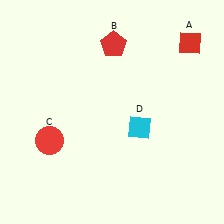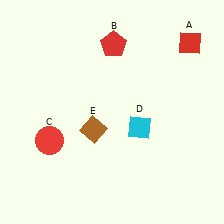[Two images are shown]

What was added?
A brown diamond (E) was added in Image 2.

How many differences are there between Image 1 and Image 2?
There is 1 difference between the two images.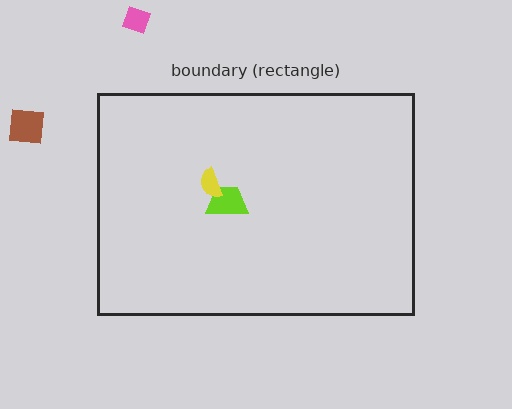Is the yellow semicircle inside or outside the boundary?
Inside.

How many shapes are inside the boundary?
2 inside, 2 outside.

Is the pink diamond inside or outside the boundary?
Outside.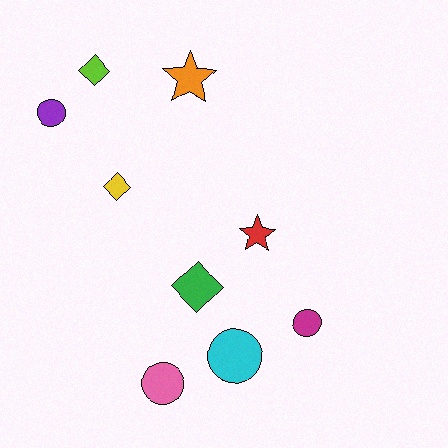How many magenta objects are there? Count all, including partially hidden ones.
There is 1 magenta object.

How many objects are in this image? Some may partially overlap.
There are 9 objects.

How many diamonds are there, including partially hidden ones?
There are 3 diamonds.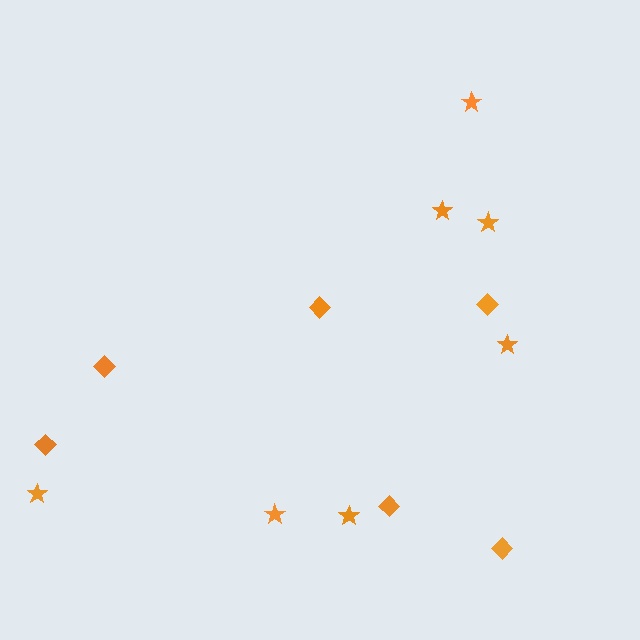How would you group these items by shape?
There are 2 groups: one group of diamonds (6) and one group of stars (7).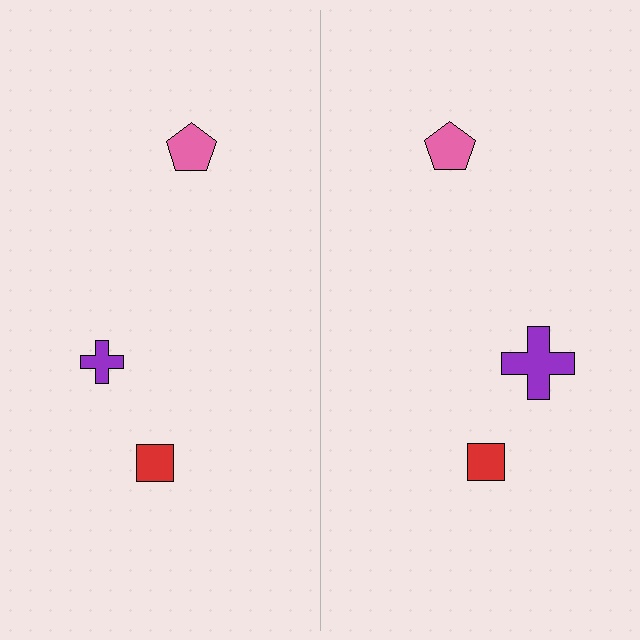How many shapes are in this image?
There are 6 shapes in this image.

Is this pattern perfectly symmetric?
No, the pattern is not perfectly symmetric. The purple cross on the right side has a different size than its mirror counterpart.